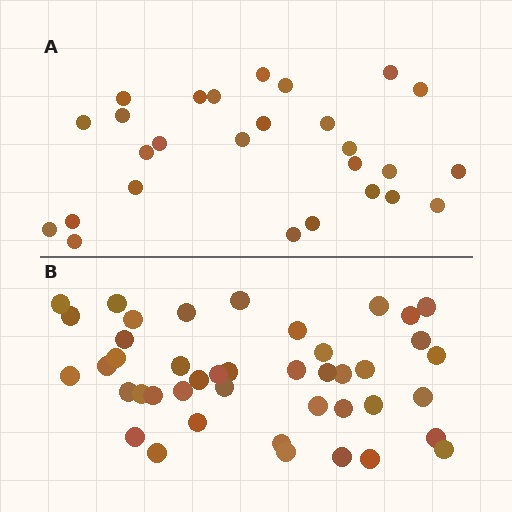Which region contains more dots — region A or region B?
Region B (the bottom region) has more dots.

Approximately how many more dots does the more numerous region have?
Region B has approximately 15 more dots than region A.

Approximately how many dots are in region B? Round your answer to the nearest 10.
About 40 dots. (The exact count is 43, which rounds to 40.)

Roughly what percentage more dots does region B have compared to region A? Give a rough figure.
About 60% more.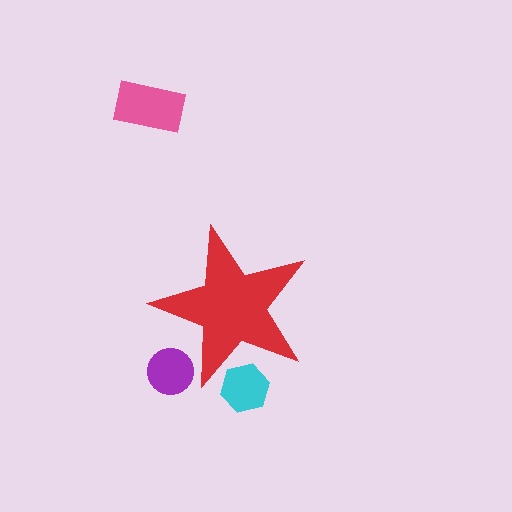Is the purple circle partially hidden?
Yes, the purple circle is partially hidden behind the red star.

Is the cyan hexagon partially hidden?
Yes, the cyan hexagon is partially hidden behind the red star.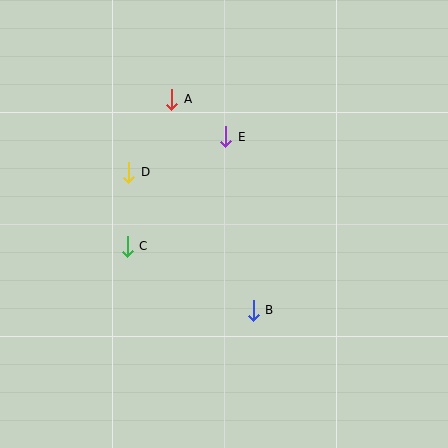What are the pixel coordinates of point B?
Point B is at (253, 310).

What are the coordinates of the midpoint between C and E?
The midpoint between C and E is at (177, 192).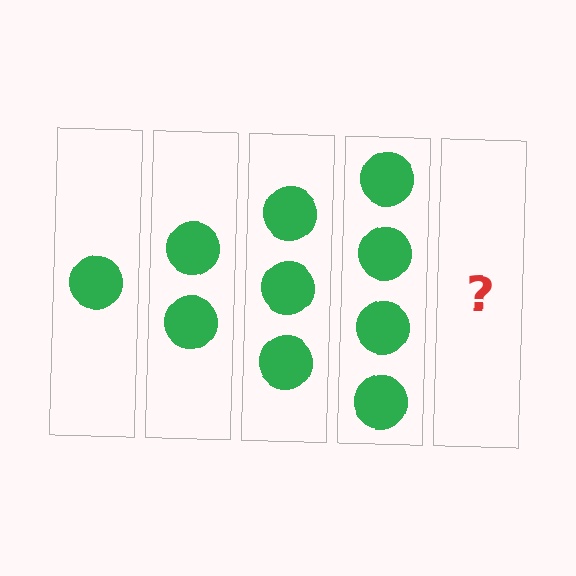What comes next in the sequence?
The next element should be 5 circles.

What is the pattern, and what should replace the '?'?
The pattern is that each step adds one more circle. The '?' should be 5 circles.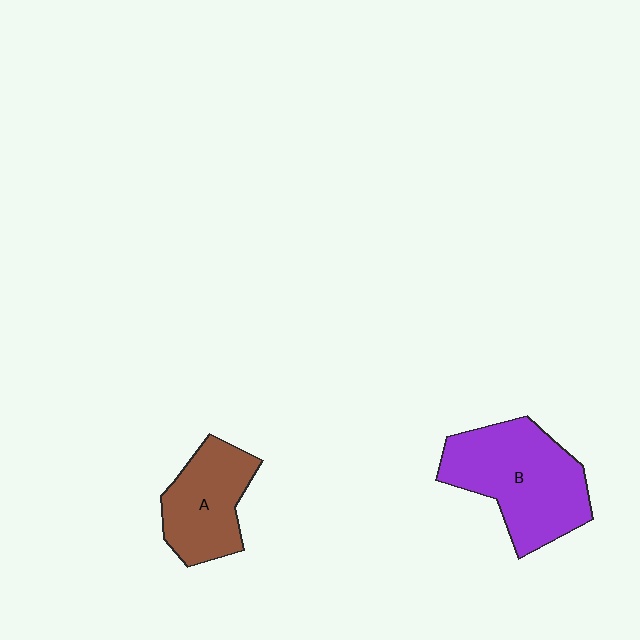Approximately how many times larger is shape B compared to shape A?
Approximately 1.5 times.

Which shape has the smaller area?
Shape A (brown).